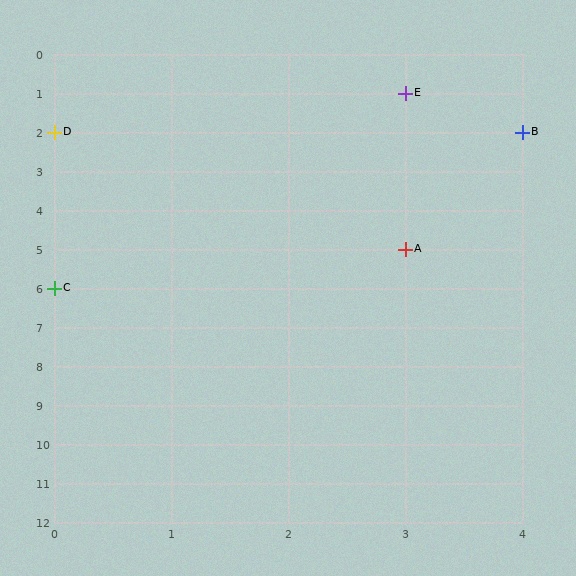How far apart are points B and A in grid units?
Points B and A are 1 column and 3 rows apart (about 3.2 grid units diagonally).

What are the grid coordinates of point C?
Point C is at grid coordinates (0, 6).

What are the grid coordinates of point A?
Point A is at grid coordinates (3, 5).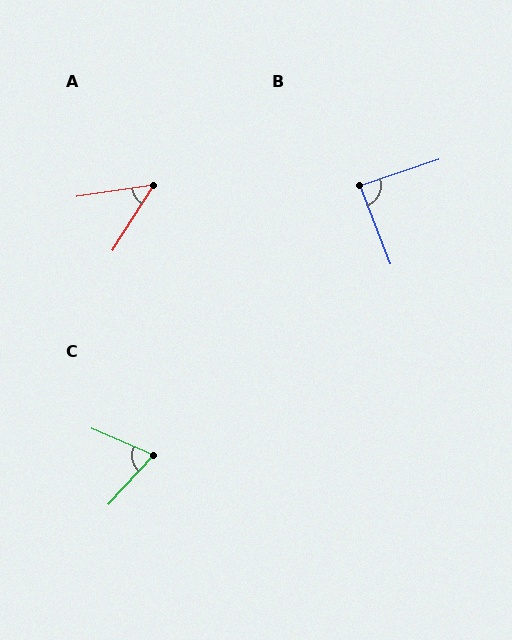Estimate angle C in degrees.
Approximately 70 degrees.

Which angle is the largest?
B, at approximately 87 degrees.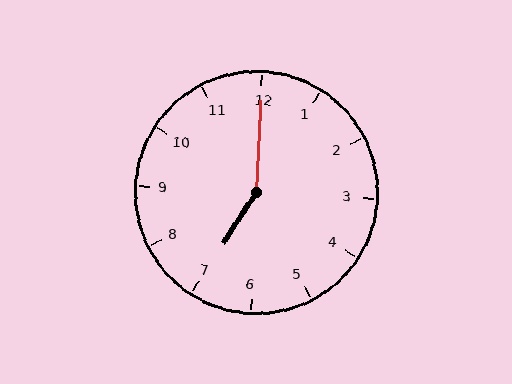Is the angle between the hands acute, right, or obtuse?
It is obtuse.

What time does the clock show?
7:00.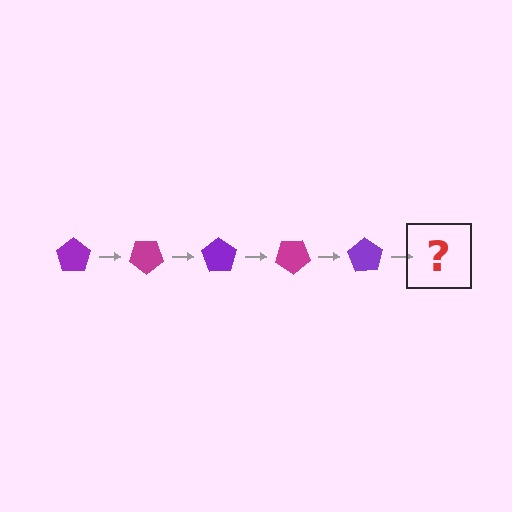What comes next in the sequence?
The next element should be a magenta pentagon, rotated 175 degrees from the start.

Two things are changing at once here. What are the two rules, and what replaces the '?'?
The two rules are that it rotates 35 degrees each step and the color cycles through purple and magenta. The '?' should be a magenta pentagon, rotated 175 degrees from the start.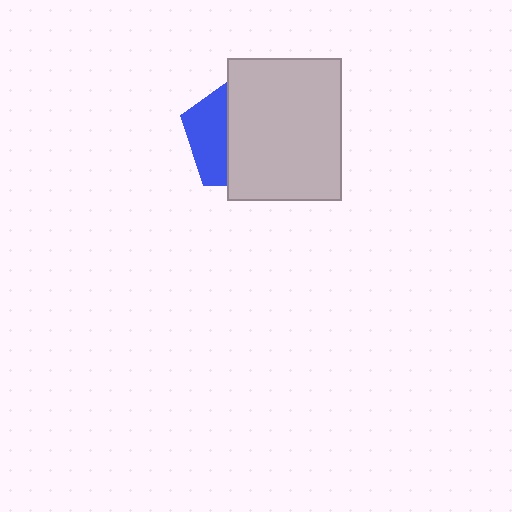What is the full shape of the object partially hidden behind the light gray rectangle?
The partially hidden object is a blue pentagon.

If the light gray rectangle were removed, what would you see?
You would see the complete blue pentagon.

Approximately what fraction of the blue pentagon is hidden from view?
Roughly 65% of the blue pentagon is hidden behind the light gray rectangle.